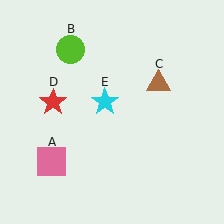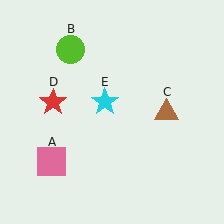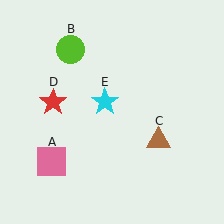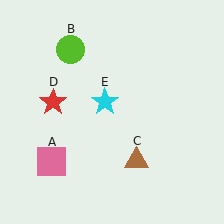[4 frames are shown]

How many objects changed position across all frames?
1 object changed position: brown triangle (object C).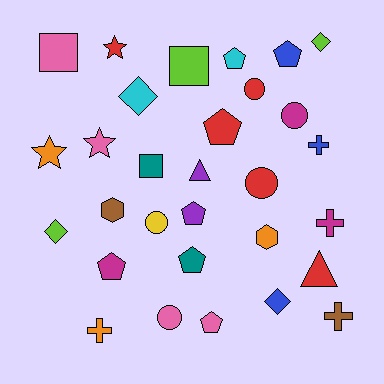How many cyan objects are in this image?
There are 2 cyan objects.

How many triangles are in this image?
There are 2 triangles.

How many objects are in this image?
There are 30 objects.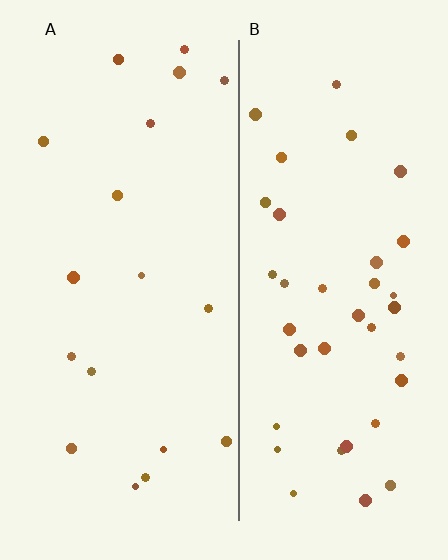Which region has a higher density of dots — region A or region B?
B (the right).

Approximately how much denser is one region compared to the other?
Approximately 2.1× — region B over region A.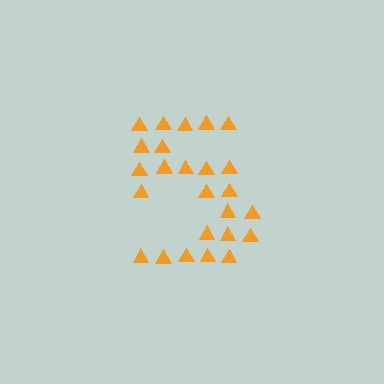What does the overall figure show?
The overall figure shows the digit 5.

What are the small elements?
The small elements are triangles.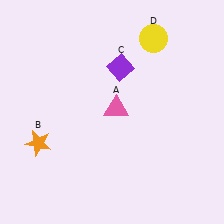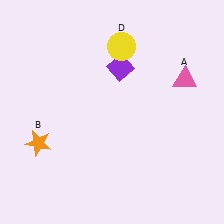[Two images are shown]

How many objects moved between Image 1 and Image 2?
2 objects moved between the two images.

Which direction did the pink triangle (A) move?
The pink triangle (A) moved right.